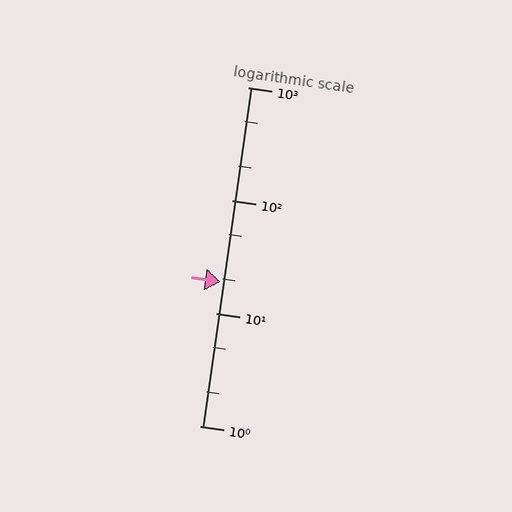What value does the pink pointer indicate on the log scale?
The pointer indicates approximately 19.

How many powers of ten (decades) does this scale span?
The scale spans 3 decades, from 1 to 1000.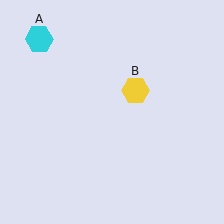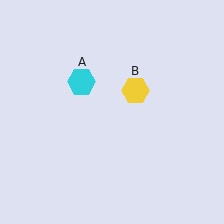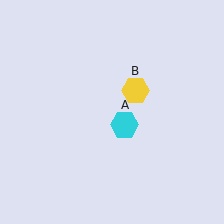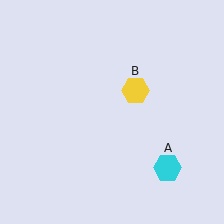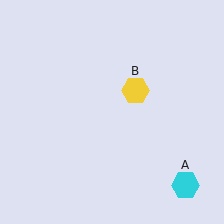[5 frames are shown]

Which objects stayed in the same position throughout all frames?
Yellow hexagon (object B) remained stationary.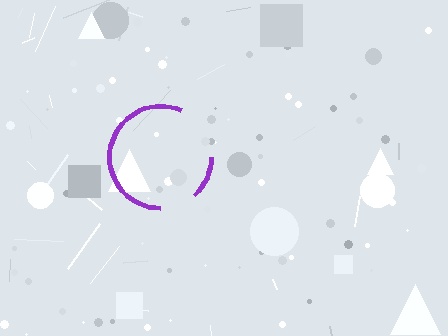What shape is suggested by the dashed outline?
The dashed outline suggests a circle.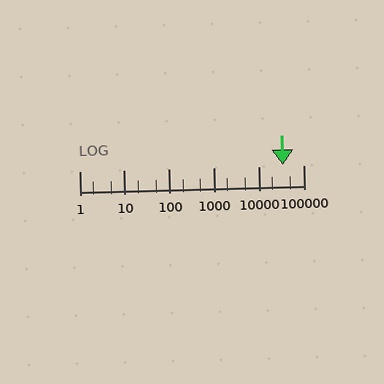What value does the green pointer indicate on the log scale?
The pointer indicates approximately 35000.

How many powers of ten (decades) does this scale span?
The scale spans 5 decades, from 1 to 100000.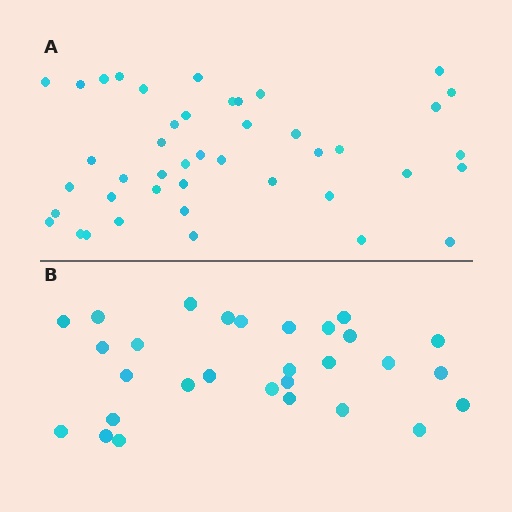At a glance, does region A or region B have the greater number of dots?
Region A (the top region) has more dots.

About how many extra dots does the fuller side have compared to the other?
Region A has approximately 15 more dots than region B.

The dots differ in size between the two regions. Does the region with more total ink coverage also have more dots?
No. Region B has more total ink coverage because its dots are larger, but region A actually contains more individual dots. Total area can be misleading — the number of items is what matters here.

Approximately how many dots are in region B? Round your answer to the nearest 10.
About 30 dots. (The exact count is 29, which rounds to 30.)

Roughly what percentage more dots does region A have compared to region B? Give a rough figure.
About 50% more.